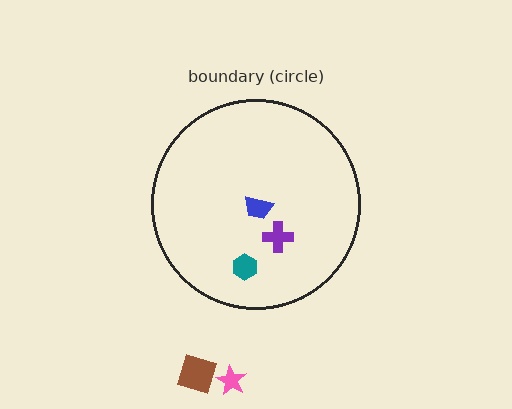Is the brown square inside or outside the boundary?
Outside.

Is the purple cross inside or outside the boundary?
Inside.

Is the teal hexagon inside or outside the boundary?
Inside.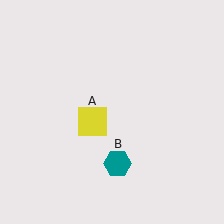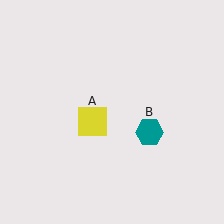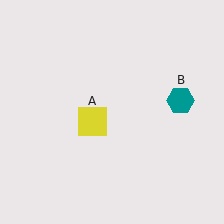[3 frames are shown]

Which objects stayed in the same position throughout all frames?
Yellow square (object A) remained stationary.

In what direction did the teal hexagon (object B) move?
The teal hexagon (object B) moved up and to the right.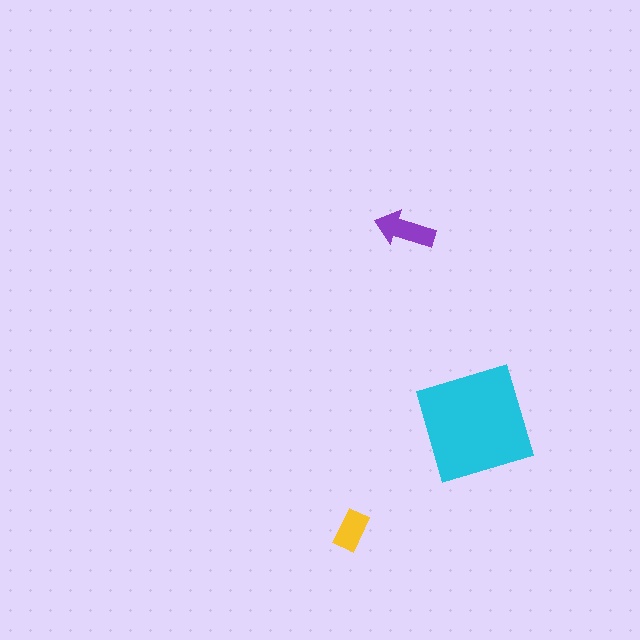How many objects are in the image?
There are 3 objects in the image.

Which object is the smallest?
The yellow rectangle.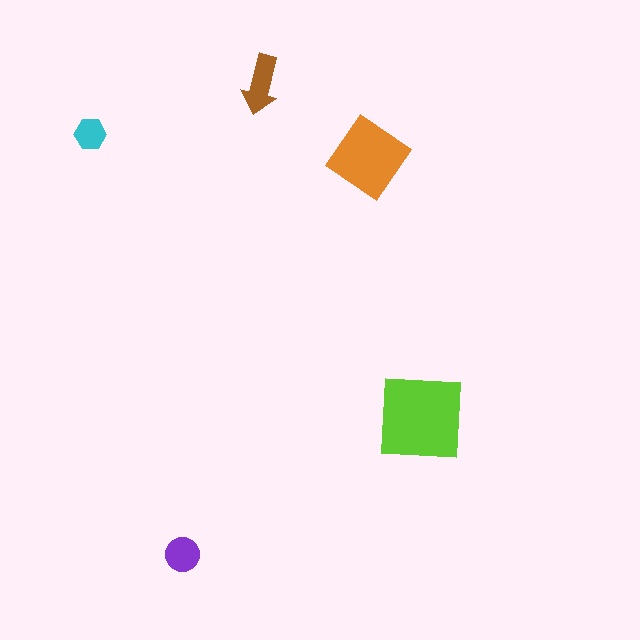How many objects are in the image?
There are 5 objects in the image.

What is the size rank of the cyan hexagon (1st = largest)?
5th.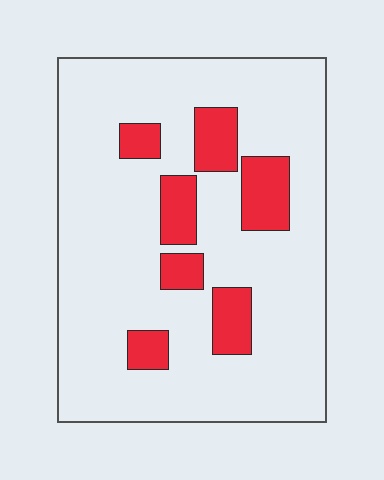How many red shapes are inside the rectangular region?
7.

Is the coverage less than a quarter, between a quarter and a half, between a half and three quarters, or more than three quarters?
Less than a quarter.